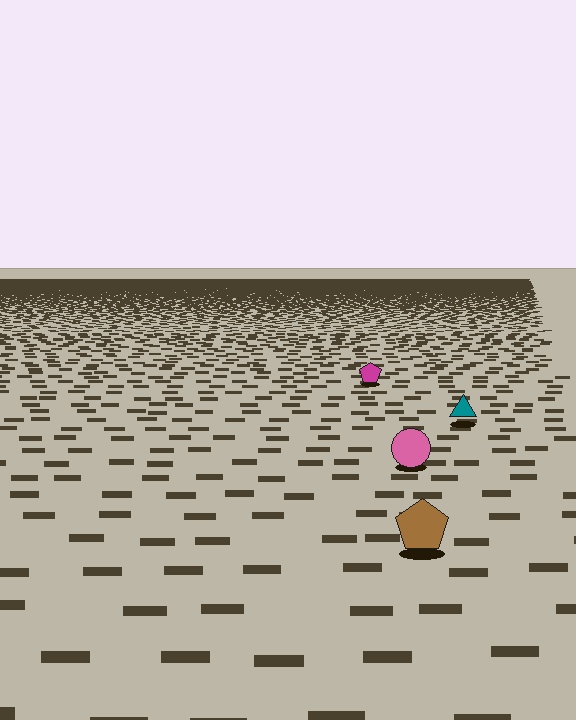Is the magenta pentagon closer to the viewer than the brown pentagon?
No. The brown pentagon is closer — you can tell from the texture gradient: the ground texture is coarser near it.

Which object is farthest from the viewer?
The magenta pentagon is farthest from the viewer. It appears smaller and the ground texture around it is denser.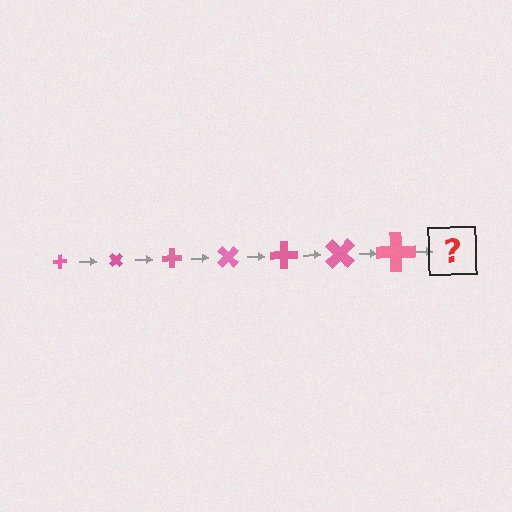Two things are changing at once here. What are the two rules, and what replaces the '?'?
The two rules are that the cross grows larger each step and it rotates 45 degrees each step. The '?' should be a cross, larger than the previous one and rotated 315 degrees from the start.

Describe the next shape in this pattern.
It should be a cross, larger than the previous one and rotated 315 degrees from the start.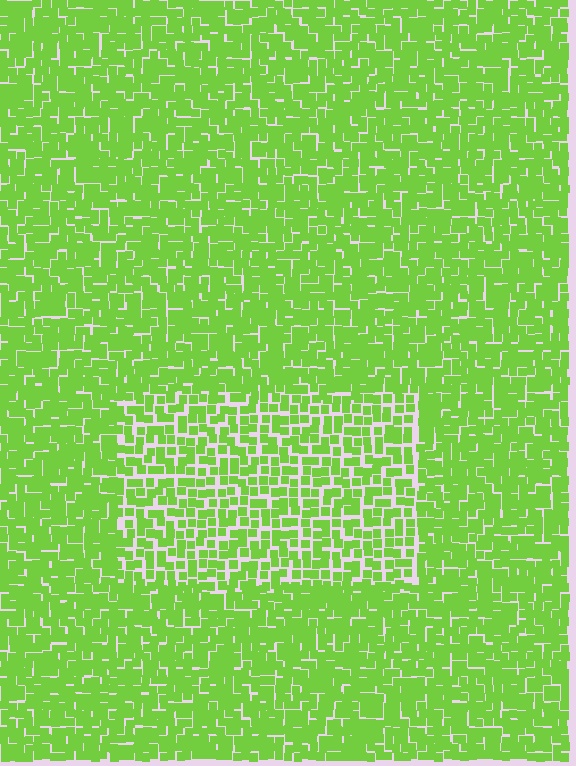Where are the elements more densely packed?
The elements are more densely packed outside the rectangle boundary.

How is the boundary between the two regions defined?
The boundary is defined by a change in element density (approximately 1.5x ratio). All elements are the same color, size, and shape.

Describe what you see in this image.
The image contains small lime elements arranged at two different densities. A rectangle-shaped region is visible where the elements are less densely packed than the surrounding area.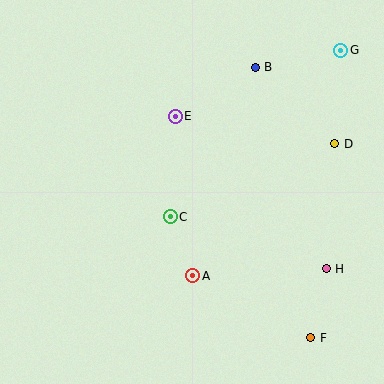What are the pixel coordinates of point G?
Point G is at (341, 50).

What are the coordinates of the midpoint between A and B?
The midpoint between A and B is at (224, 171).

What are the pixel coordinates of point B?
Point B is at (255, 67).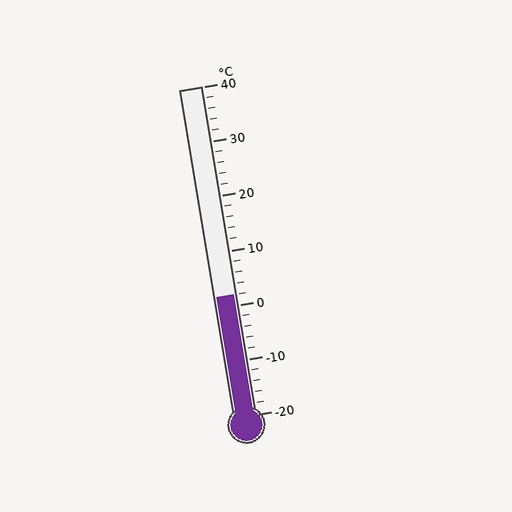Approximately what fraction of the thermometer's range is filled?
The thermometer is filled to approximately 35% of its range.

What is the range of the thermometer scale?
The thermometer scale ranges from -20°C to 40°C.